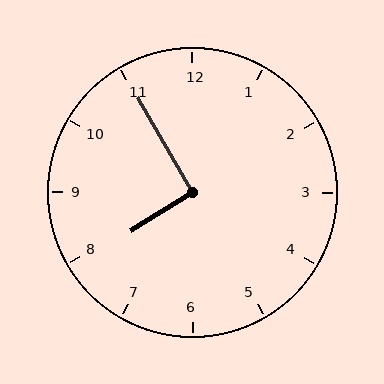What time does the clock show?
7:55.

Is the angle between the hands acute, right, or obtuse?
It is right.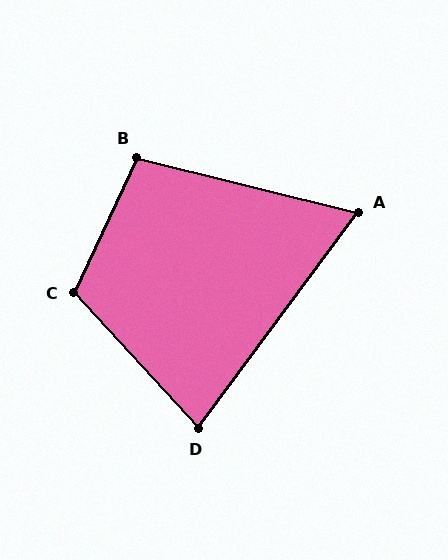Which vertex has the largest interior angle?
C, at approximately 113 degrees.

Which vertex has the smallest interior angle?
A, at approximately 67 degrees.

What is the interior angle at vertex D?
Approximately 79 degrees (acute).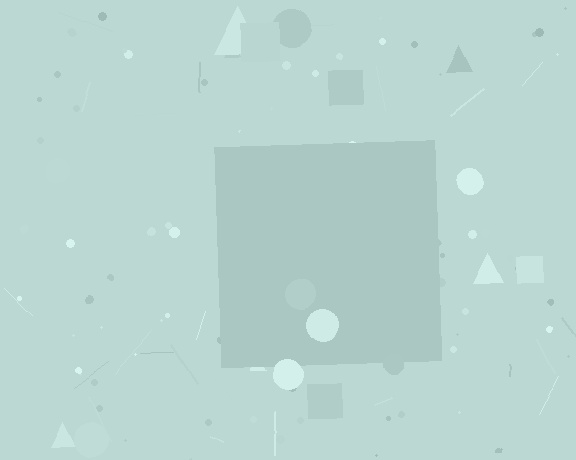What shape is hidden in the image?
A square is hidden in the image.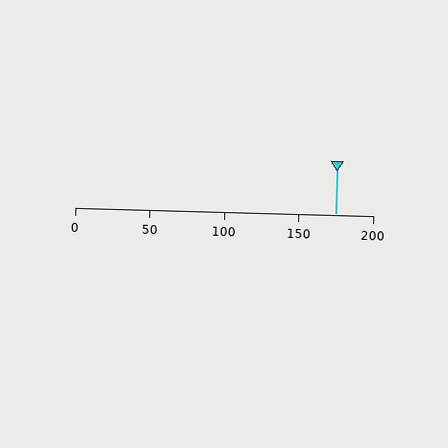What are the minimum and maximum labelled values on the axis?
The axis runs from 0 to 200.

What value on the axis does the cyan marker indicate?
The marker indicates approximately 175.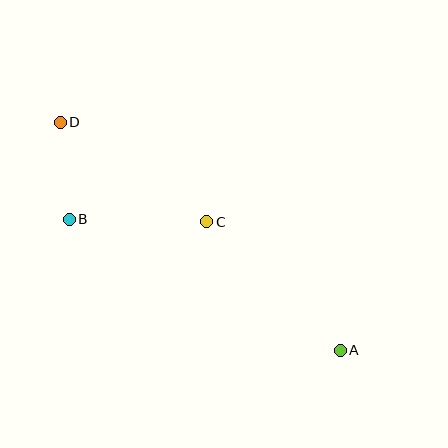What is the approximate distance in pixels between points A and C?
The distance between A and C is approximately 185 pixels.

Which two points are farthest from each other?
Points A and D are farthest from each other.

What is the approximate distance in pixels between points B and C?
The distance between B and C is approximately 137 pixels.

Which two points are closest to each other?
Points B and D are closest to each other.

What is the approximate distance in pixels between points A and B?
The distance between A and B is approximately 301 pixels.